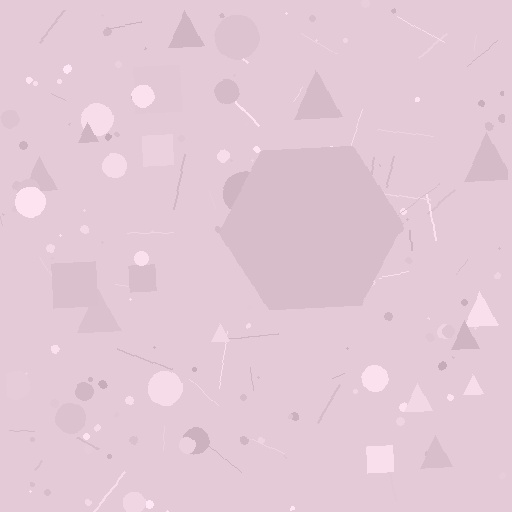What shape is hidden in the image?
A hexagon is hidden in the image.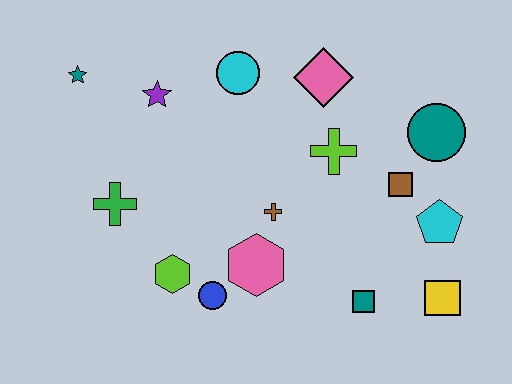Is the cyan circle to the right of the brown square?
No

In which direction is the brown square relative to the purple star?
The brown square is to the right of the purple star.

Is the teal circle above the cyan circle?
No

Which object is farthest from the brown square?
The teal star is farthest from the brown square.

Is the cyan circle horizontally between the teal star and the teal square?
Yes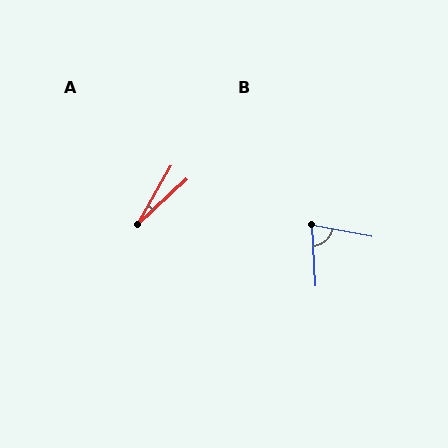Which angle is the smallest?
A, at approximately 18 degrees.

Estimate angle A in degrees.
Approximately 18 degrees.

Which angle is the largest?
B, at approximately 76 degrees.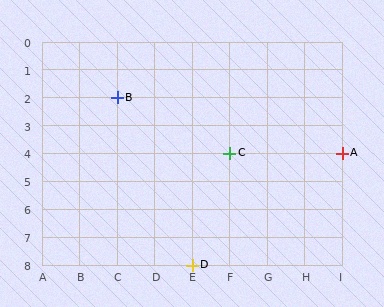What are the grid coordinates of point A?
Point A is at grid coordinates (I, 4).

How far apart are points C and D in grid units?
Points C and D are 1 column and 4 rows apart (about 4.1 grid units diagonally).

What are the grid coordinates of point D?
Point D is at grid coordinates (E, 8).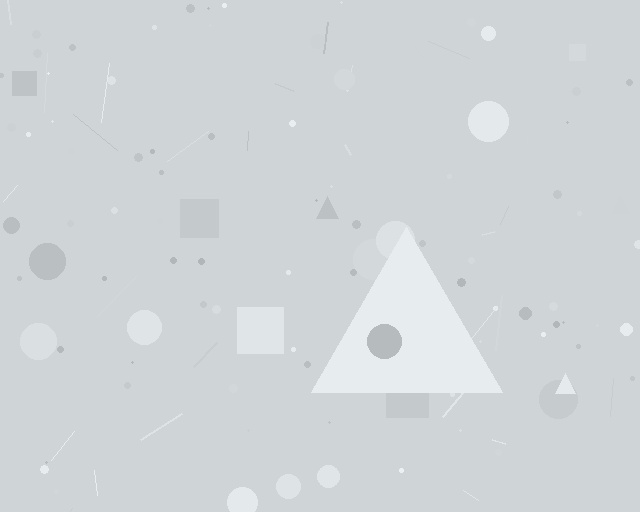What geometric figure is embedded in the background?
A triangle is embedded in the background.